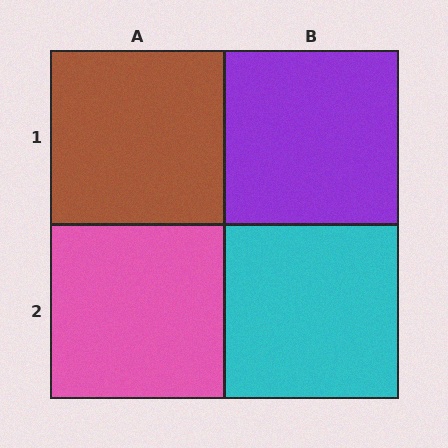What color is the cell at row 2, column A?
Pink.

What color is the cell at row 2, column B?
Cyan.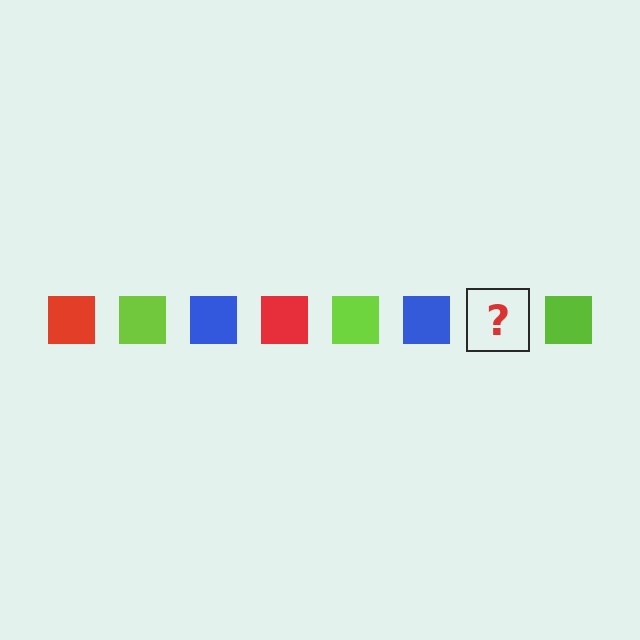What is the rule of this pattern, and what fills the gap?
The rule is that the pattern cycles through red, lime, blue squares. The gap should be filled with a red square.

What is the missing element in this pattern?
The missing element is a red square.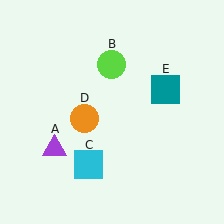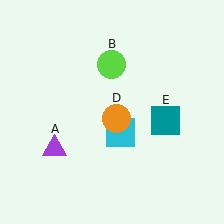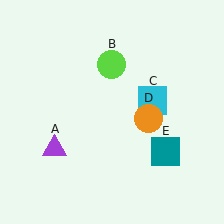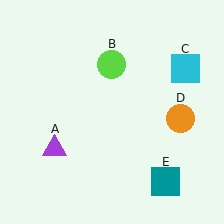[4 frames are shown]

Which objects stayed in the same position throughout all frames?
Purple triangle (object A) and lime circle (object B) remained stationary.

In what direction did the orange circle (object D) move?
The orange circle (object D) moved right.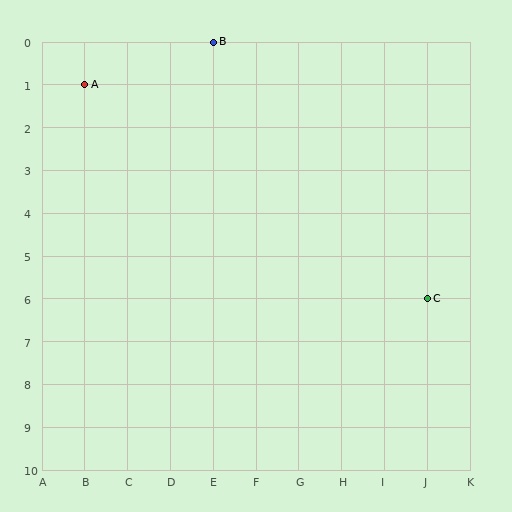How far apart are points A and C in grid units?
Points A and C are 8 columns and 5 rows apart (about 9.4 grid units diagonally).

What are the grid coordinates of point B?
Point B is at grid coordinates (E, 0).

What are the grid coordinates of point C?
Point C is at grid coordinates (J, 6).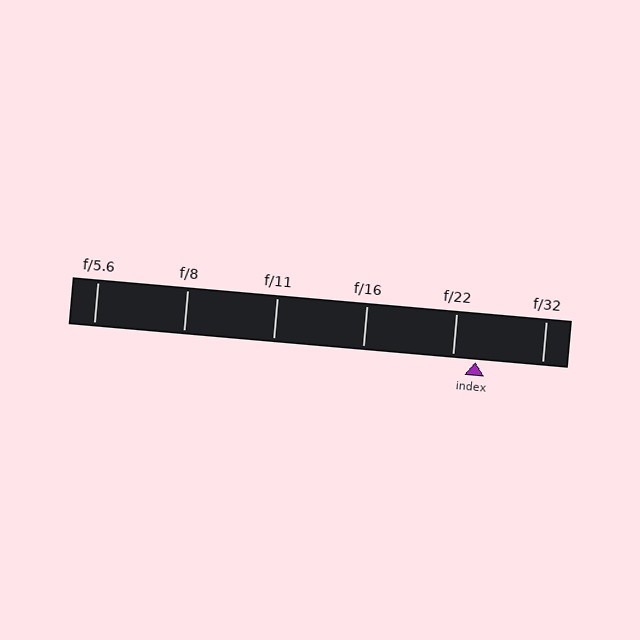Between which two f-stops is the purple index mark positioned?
The index mark is between f/22 and f/32.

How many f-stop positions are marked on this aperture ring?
There are 6 f-stop positions marked.